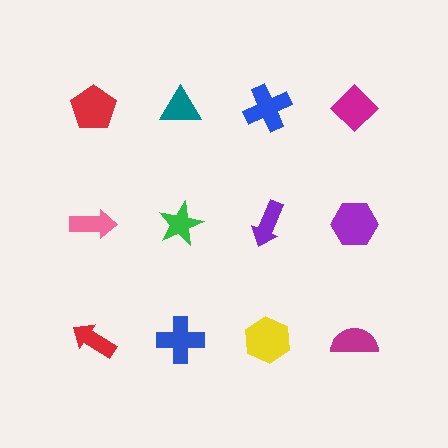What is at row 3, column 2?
A blue cross.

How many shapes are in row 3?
4 shapes.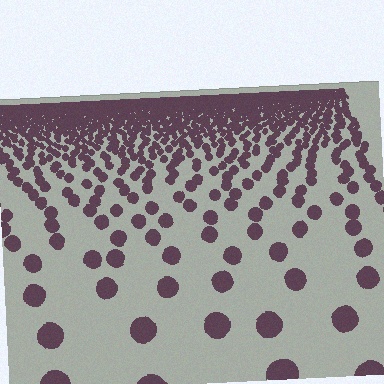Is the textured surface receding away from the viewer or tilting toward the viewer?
The surface is receding away from the viewer. Texture elements get smaller and denser toward the top.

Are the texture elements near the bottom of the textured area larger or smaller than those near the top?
Larger. Near the bottom, elements are closer to the viewer and appear at a bigger on-screen size.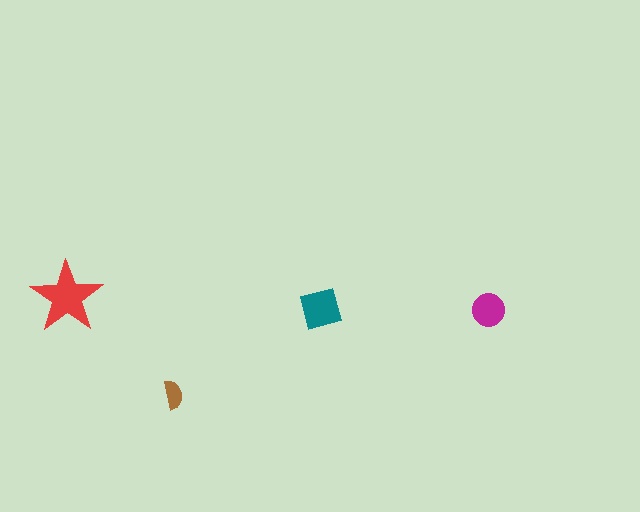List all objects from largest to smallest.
The red star, the teal square, the magenta circle, the brown semicircle.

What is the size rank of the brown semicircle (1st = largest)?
4th.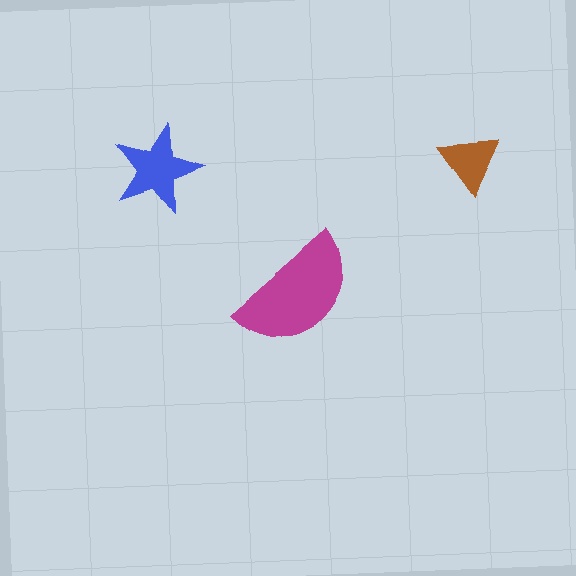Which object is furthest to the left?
The blue star is leftmost.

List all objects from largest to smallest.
The magenta semicircle, the blue star, the brown triangle.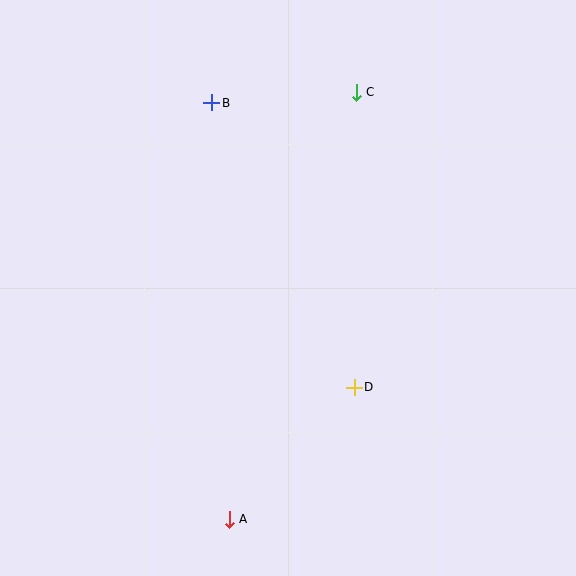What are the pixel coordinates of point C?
Point C is at (356, 92).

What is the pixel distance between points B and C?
The distance between B and C is 145 pixels.